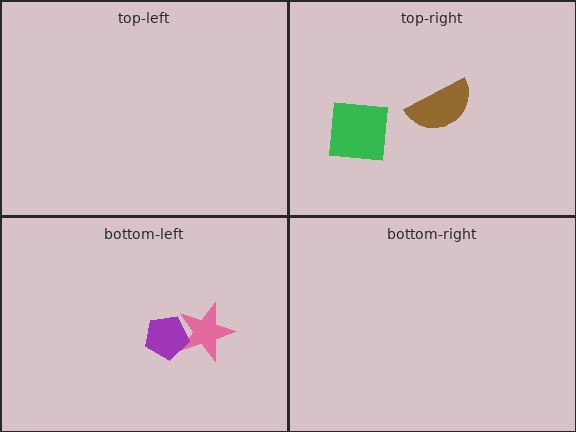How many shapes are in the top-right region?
2.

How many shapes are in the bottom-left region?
2.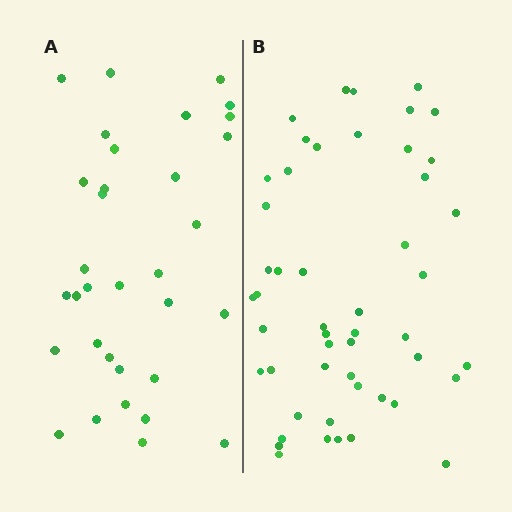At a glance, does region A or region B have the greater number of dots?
Region B (the right region) has more dots.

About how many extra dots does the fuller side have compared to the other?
Region B has approximately 15 more dots than region A.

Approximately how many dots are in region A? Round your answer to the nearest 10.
About 30 dots. (The exact count is 33, which rounds to 30.)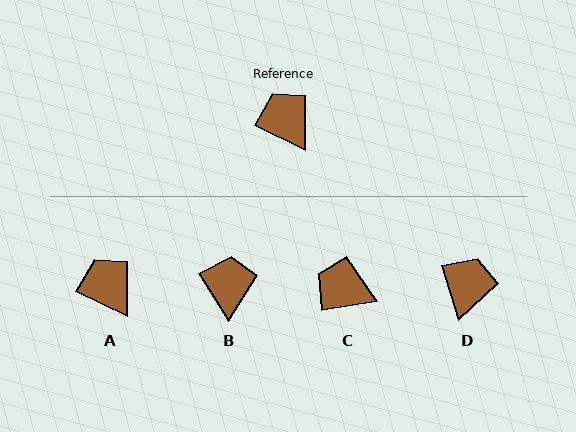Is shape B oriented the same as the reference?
No, it is off by about 32 degrees.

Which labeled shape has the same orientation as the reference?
A.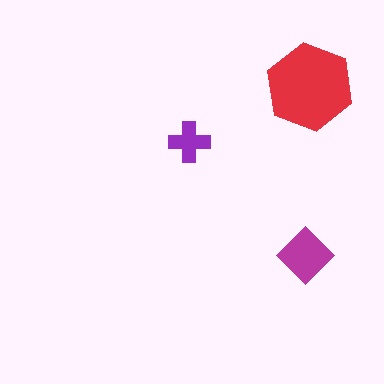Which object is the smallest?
The purple cross.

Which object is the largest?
The red hexagon.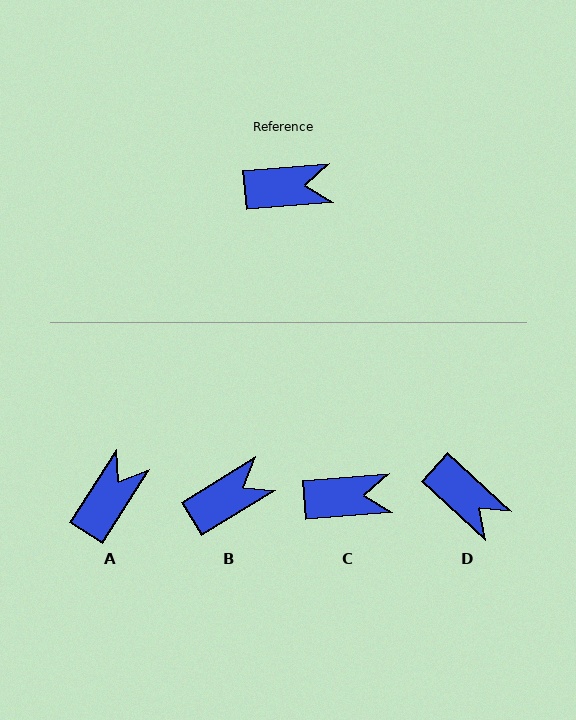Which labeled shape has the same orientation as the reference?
C.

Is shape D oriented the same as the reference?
No, it is off by about 47 degrees.